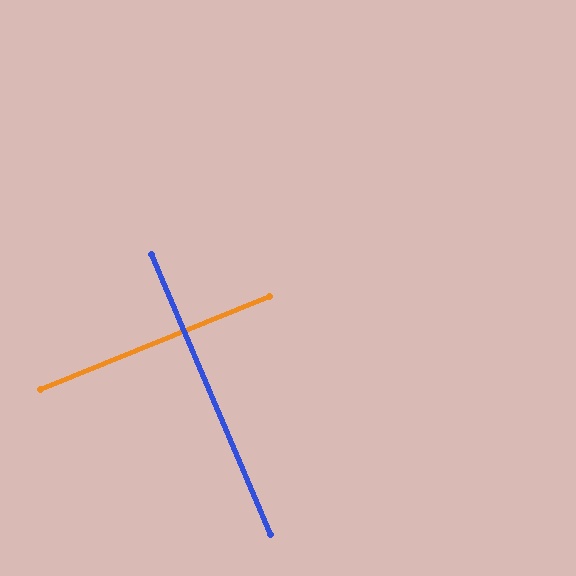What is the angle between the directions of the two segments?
Approximately 89 degrees.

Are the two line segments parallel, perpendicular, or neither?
Perpendicular — they meet at approximately 89°.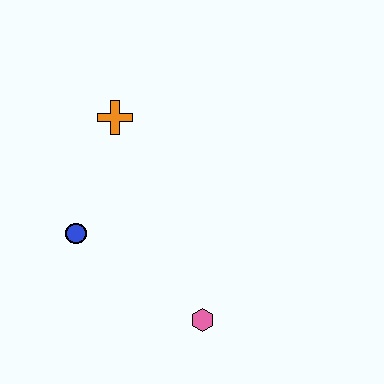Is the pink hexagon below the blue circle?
Yes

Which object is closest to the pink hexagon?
The blue circle is closest to the pink hexagon.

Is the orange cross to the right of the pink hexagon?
No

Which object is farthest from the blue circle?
The pink hexagon is farthest from the blue circle.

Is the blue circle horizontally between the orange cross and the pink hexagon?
No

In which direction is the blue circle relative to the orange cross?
The blue circle is below the orange cross.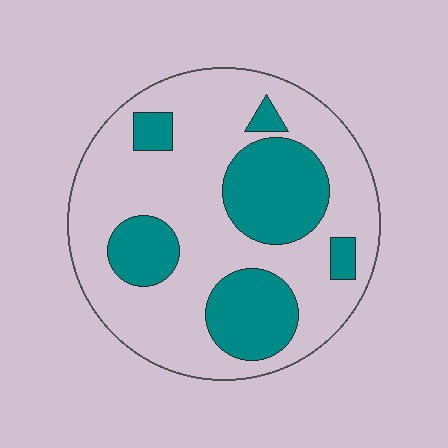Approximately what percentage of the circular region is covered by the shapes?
Approximately 30%.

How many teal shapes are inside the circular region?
6.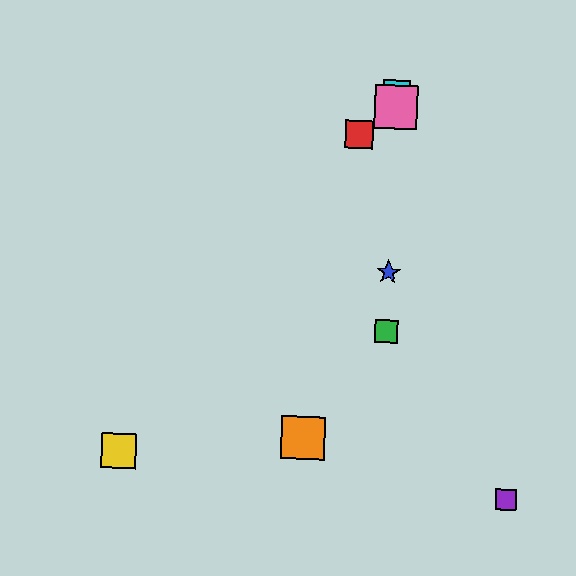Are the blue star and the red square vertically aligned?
No, the blue star is at x≈389 and the red square is at x≈360.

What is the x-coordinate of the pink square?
The pink square is at x≈396.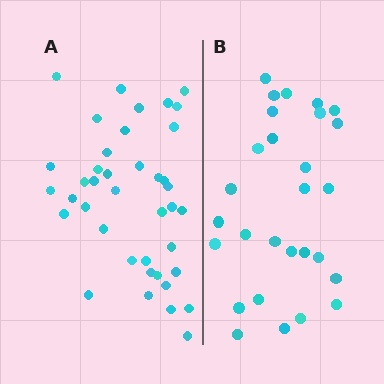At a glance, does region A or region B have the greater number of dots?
Region A (the left region) has more dots.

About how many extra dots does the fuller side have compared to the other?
Region A has roughly 12 or so more dots than region B.